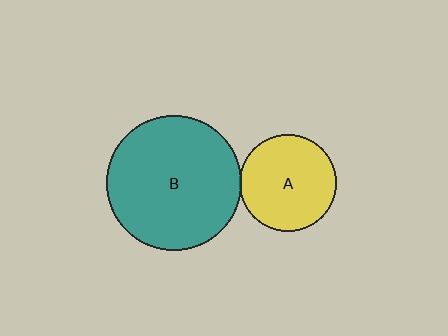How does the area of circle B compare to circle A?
Approximately 1.9 times.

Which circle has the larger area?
Circle B (teal).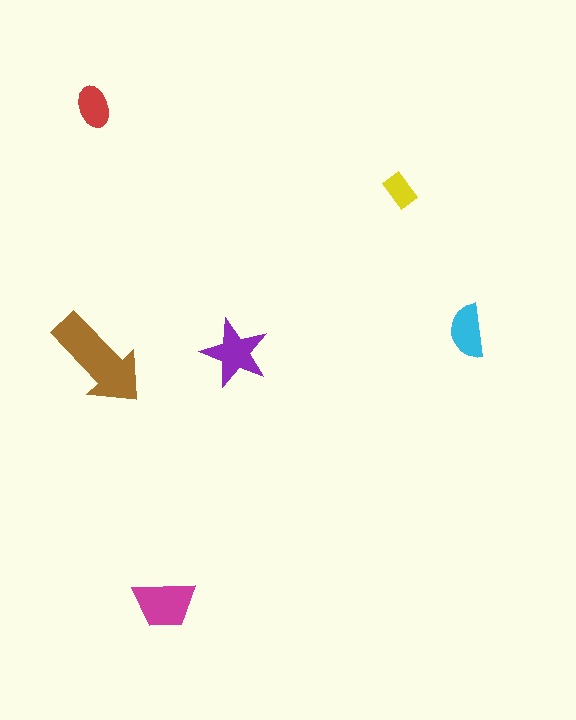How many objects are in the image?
There are 6 objects in the image.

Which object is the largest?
The brown arrow.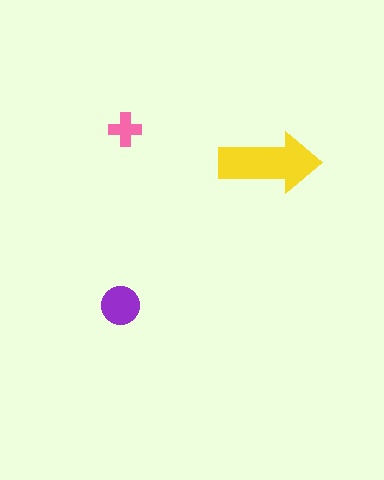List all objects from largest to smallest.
The yellow arrow, the purple circle, the pink cross.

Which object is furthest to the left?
The purple circle is leftmost.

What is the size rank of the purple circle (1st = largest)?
2nd.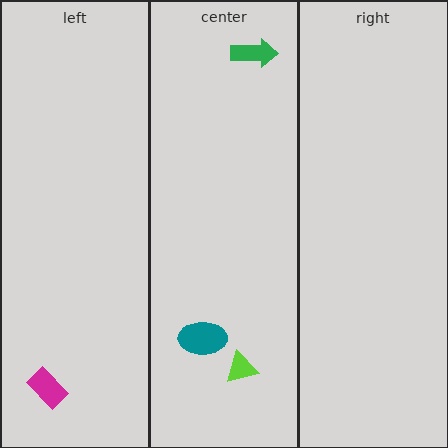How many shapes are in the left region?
1.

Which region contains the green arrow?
The center region.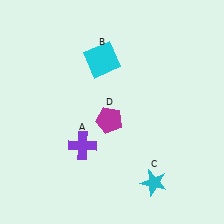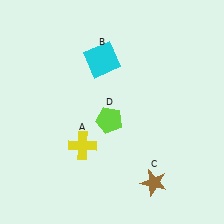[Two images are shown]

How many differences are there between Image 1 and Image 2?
There are 3 differences between the two images.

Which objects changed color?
A changed from purple to yellow. C changed from cyan to brown. D changed from magenta to lime.